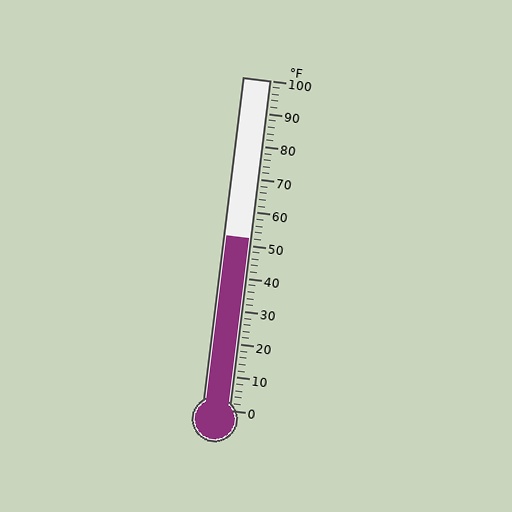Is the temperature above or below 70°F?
The temperature is below 70°F.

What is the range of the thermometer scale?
The thermometer scale ranges from 0°F to 100°F.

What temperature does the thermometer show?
The thermometer shows approximately 52°F.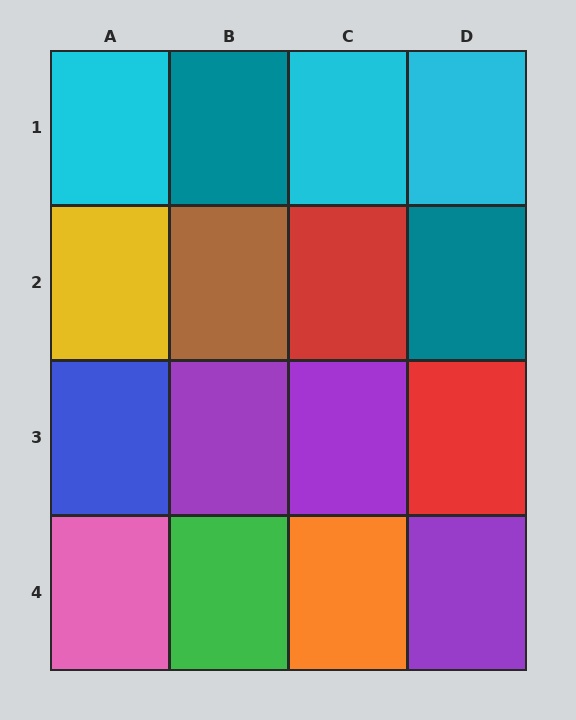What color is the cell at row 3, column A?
Blue.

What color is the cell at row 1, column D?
Cyan.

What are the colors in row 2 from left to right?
Yellow, brown, red, teal.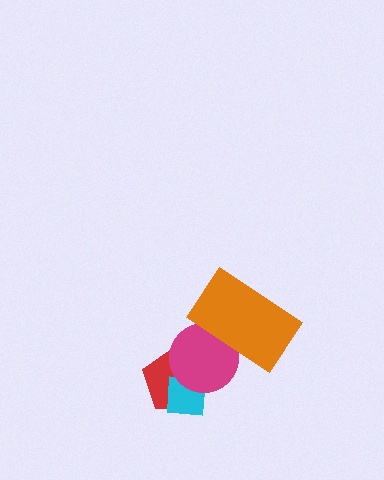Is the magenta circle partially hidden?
Yes, it is partially covered by another shape.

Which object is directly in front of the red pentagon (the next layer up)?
The cyan square is directly in front of the red pentagon.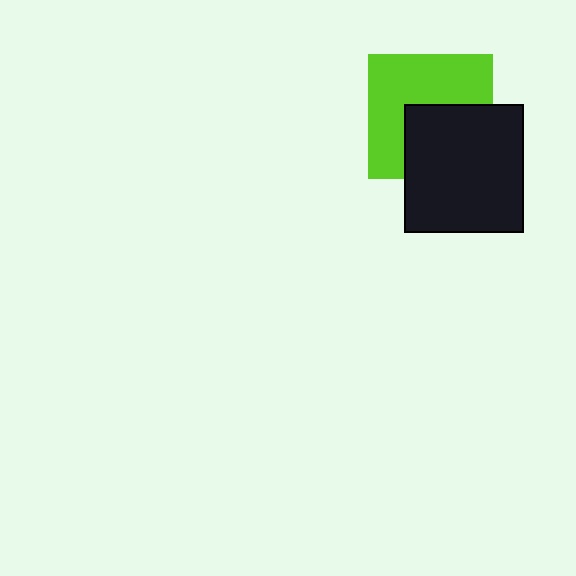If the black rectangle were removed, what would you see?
You would see the complete lime square.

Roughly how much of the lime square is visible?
About half of it is visible (roughly 57%).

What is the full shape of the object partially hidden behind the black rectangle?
The partially hidden object is a lime square.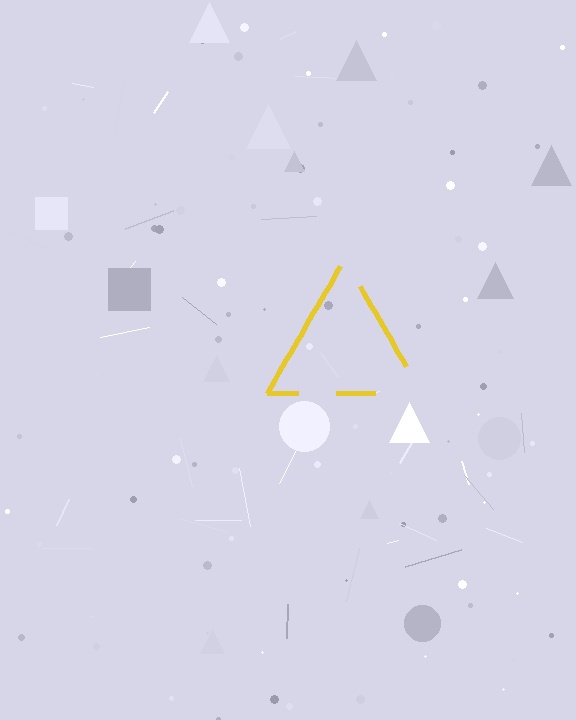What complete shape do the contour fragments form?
The contour fragments form a triangle.